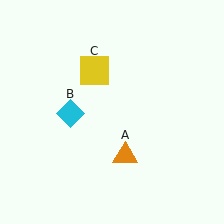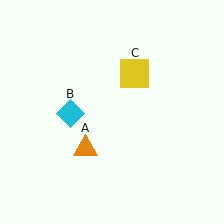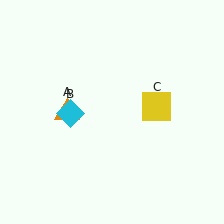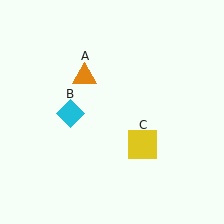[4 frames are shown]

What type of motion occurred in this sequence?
The orange triangle (object A), yellow square (object C) rotated clockwise around the center of the scene.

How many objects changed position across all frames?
2 objects changed position: orange triangle (object A), yellow square (object C).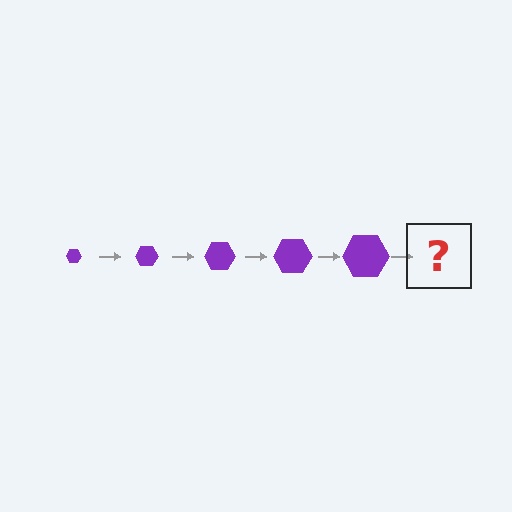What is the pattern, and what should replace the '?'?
The pattern is that the hexagon gets progressively larger each step. The '?' should be a purple hexagon, larger than the previous one.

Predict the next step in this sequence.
The next step is a purple hexagon, larger than the previous one.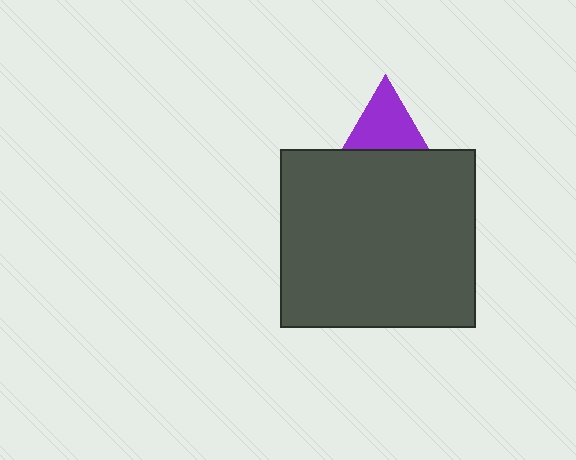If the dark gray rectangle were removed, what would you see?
You would see the complete purple triangle.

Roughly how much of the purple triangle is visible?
About half of it is visible (roughly 55%).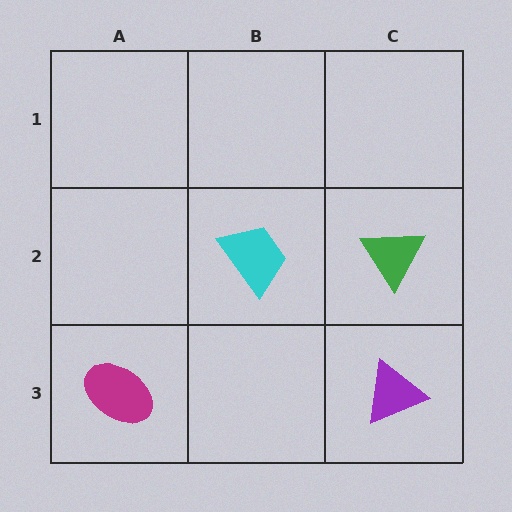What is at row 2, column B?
A cyan trapezoid.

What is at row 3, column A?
A magenta ellipse.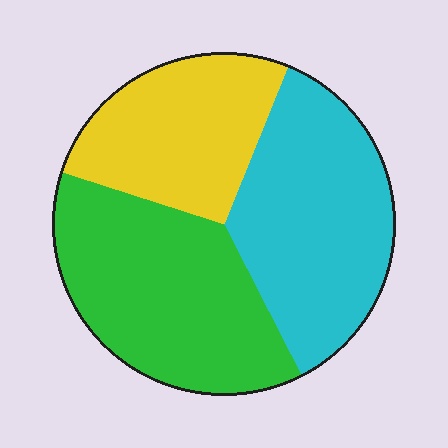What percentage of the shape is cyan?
Cyan covers roughly 35% of the shape.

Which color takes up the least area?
Yellow, at roughly 25%.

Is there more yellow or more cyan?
Cyan.